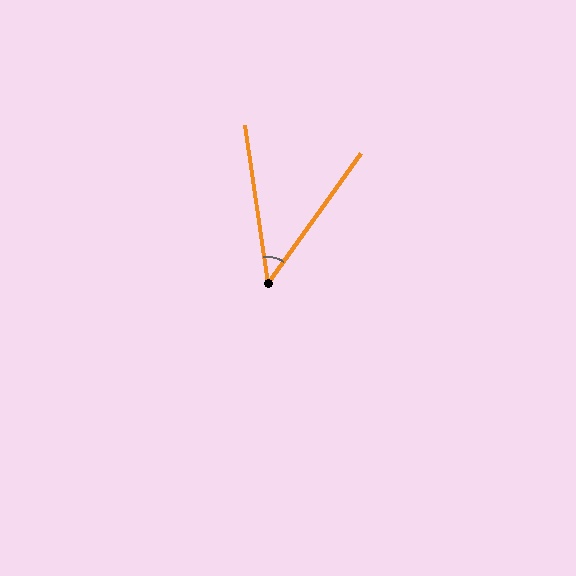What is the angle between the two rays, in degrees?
Approximately 44 degrees.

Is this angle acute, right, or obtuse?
It is acute.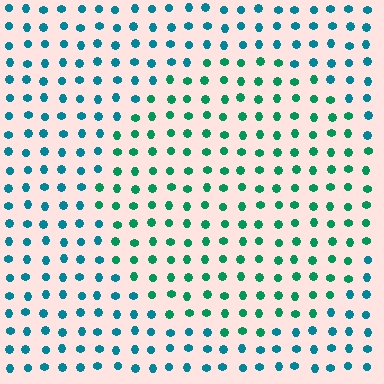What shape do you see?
I see a circle.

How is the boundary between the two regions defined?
The boundary is defined purely by a slight shift in hue (about 32 degrees). Spacing, size, and orientation are identical on both sides.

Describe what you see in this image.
The image is filled with small teal elements in a uniform arrangement. A circle-shaped region is visible where the elements are tinted to a slightly different hue, forming a subtle color boundary.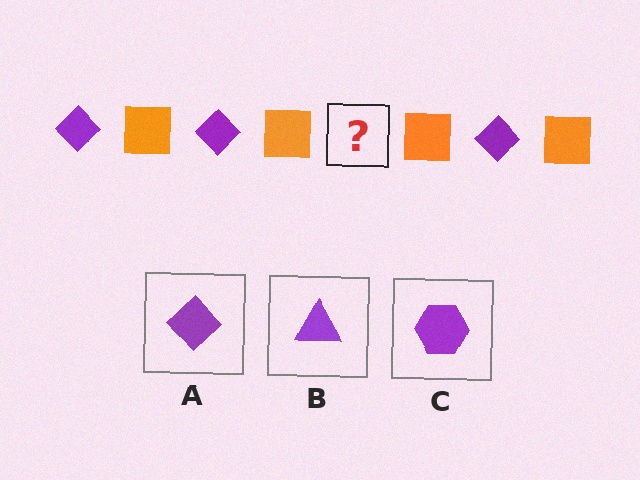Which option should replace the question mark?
Option A.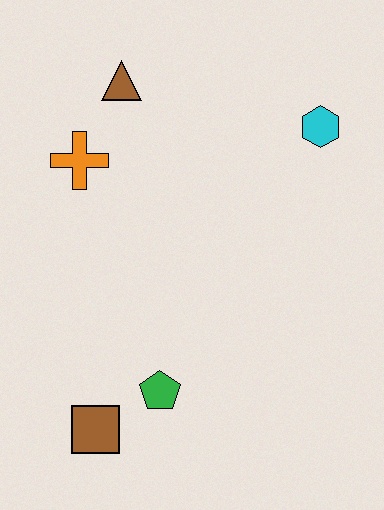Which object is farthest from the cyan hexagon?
The brown square is farthest from the cyan hexagon.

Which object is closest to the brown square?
The green pentagon is closest to the brown square.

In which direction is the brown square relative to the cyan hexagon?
The brown square is below the cyan hexagon.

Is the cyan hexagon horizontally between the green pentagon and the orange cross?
No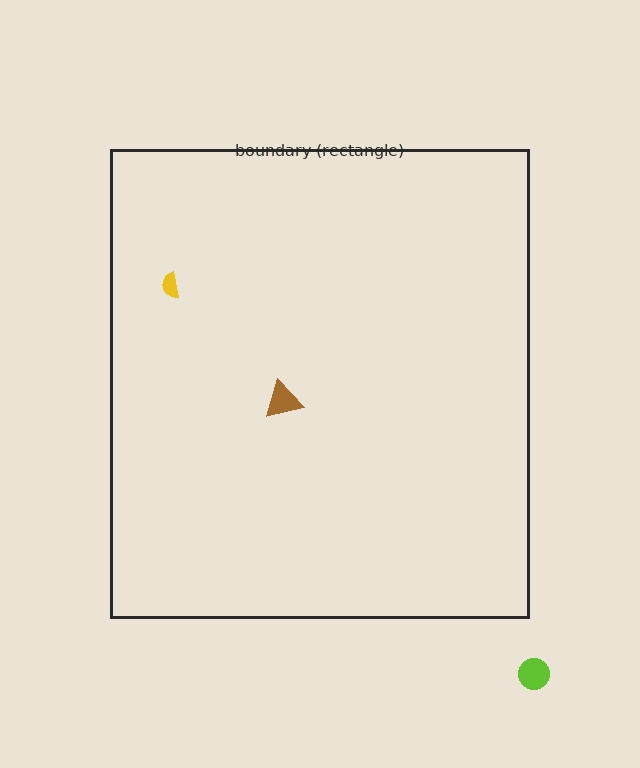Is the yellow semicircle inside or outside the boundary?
Inside.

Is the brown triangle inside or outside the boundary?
Inside.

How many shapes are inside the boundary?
2 inside, 1 outside.